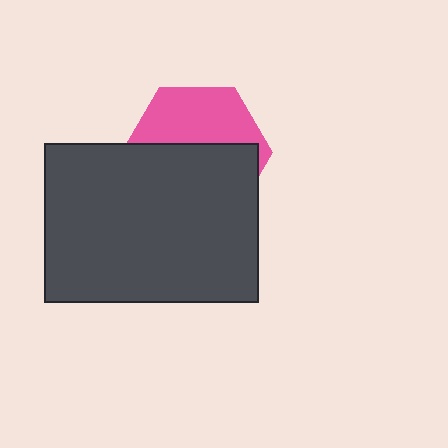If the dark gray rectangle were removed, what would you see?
You would see the complete pink hexagon.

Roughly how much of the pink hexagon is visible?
A small part of it is visible (roughly 43%).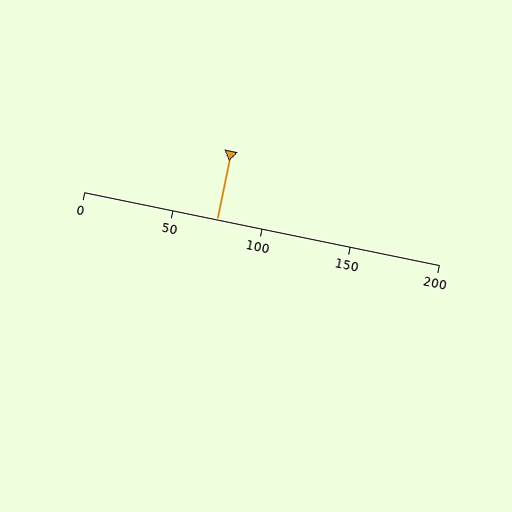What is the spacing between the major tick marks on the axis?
The major ticks are spaced 50 apart.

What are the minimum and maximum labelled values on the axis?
The axis runs from 0 to 200.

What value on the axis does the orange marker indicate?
The marker indicates approximately 75.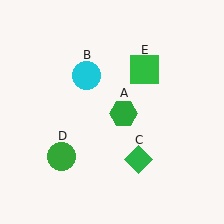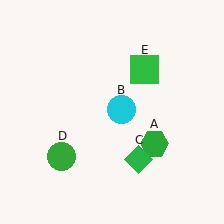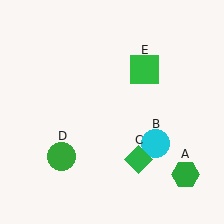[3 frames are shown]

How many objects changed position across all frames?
2 objects changed position: green hexagon (object A), cyan circle (object B).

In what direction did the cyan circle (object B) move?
The cyan circle (object B) moved down and to the right.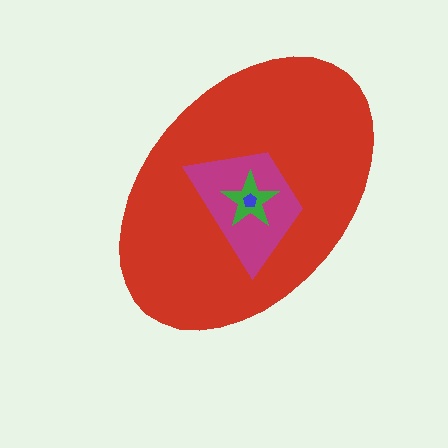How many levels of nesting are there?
4.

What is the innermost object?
The blue pentagon.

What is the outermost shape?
The red ellipse.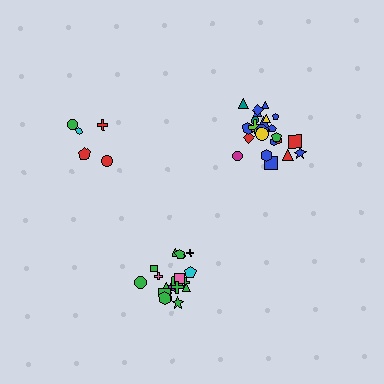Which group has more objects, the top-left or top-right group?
The top-right group.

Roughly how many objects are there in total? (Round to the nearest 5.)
Roughly 50 objects in total.